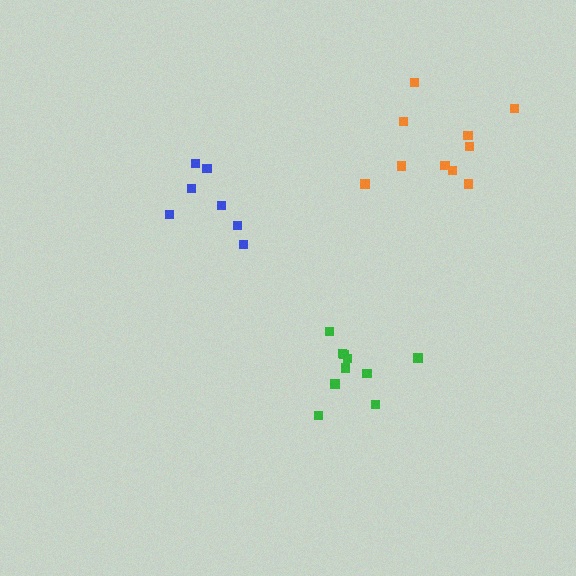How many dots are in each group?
Group 1: 10 dots, Group 2: 10 dots, Group 3: 7 dots (27 total).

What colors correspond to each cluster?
The clusters are colored: green, orange, blue.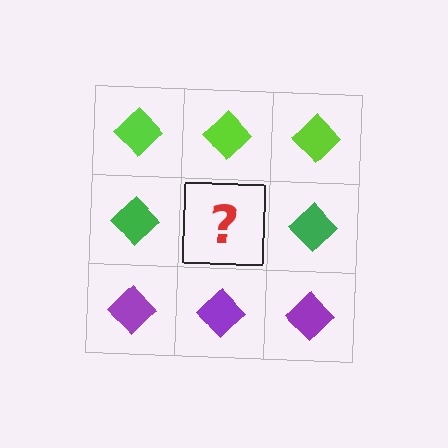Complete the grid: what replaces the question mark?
The question mark should be replaced with a green diamond.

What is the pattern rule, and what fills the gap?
The rule is that each row has a consistent color. The gap should be filled with a green diamond.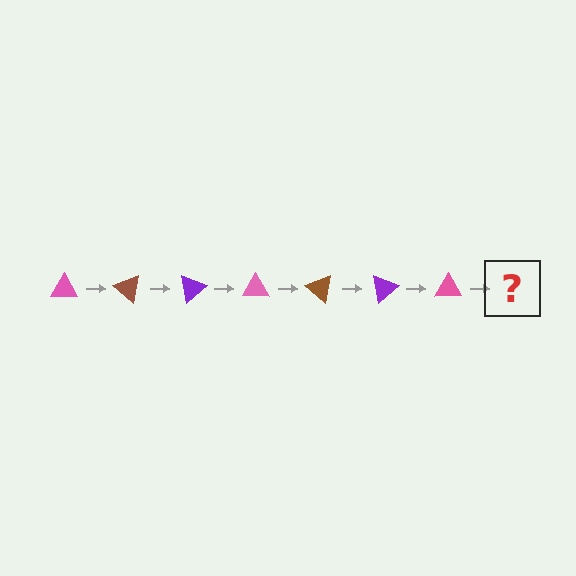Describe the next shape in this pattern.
It should be a brown triangle, rotated 280 degrees from the start.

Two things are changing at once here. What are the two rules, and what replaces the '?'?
The two rules are that it rotates 40 degrees each step and the color cycles through pink, brown, and purple. The '?' should be a brown triangle, rotated 280 degrees from the start.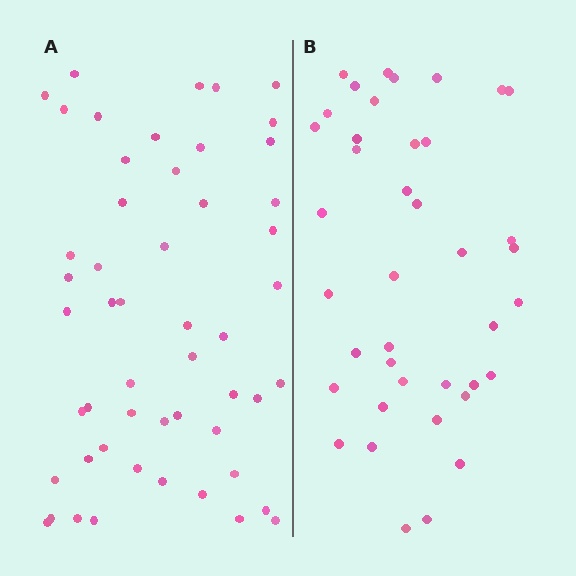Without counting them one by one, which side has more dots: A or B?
Region A (the left region) has more dots.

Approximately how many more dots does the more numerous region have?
Region A has roughly 12 or so more dots than region B.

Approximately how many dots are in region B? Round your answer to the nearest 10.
About 40 dots.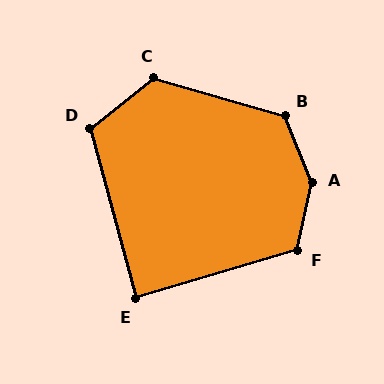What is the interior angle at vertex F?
Approximately 119 degrees (obtuse).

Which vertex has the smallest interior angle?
E, at approximately 88 degrees.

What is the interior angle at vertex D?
Approximately 113 degrees (obtuse).